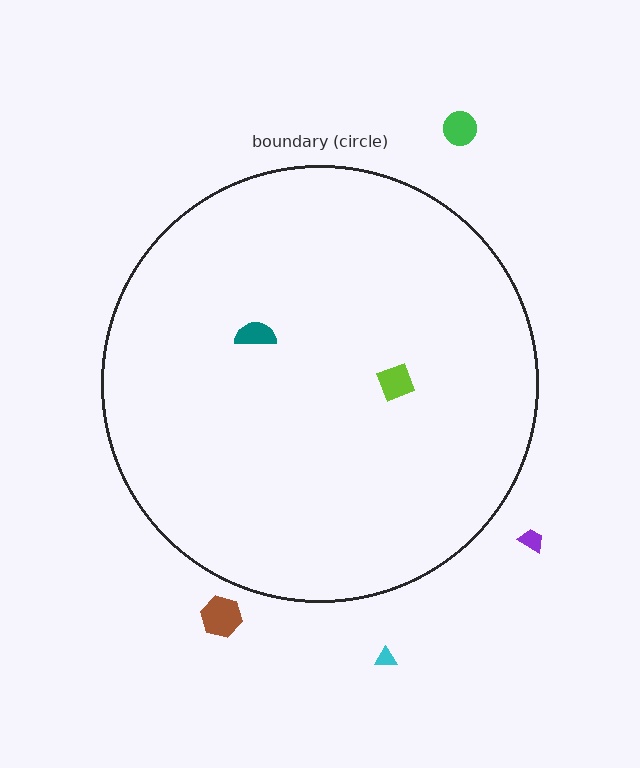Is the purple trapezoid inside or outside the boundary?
Outside.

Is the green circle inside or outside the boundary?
Outside.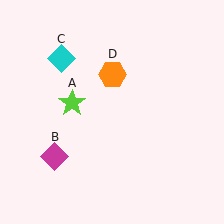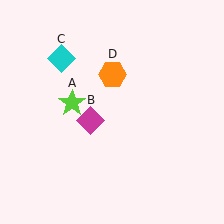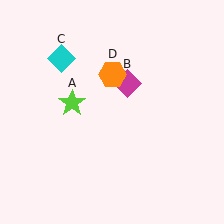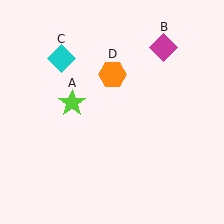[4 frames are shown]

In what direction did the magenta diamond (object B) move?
The magenta diamond (object B) moved up and to the right.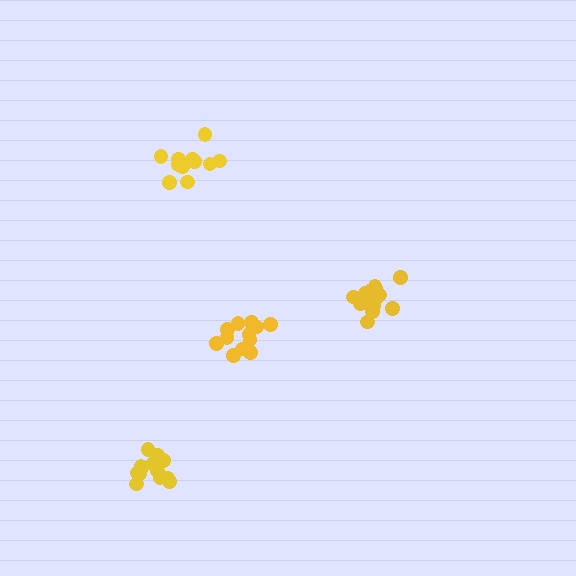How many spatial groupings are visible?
There are 4 spatial groupings.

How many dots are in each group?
Group 1: 14 dots, Group 2: 15 dots, Group 3: 12 dots, Group 4: 11 dots (52 total).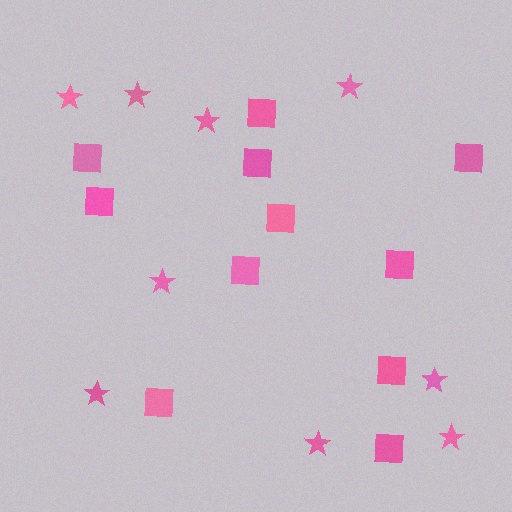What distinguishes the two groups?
There are 2 groups: one group of squares (11) and one group of stars (9).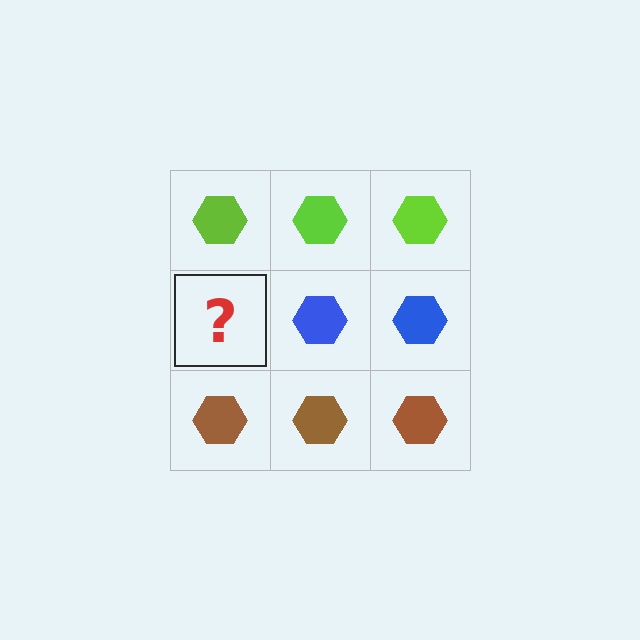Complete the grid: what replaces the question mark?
The question mark should be replaced with a blue hexagon.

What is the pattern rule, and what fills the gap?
The rule is that each row has a consistent color. The gap should be filled with a blue hexagon.